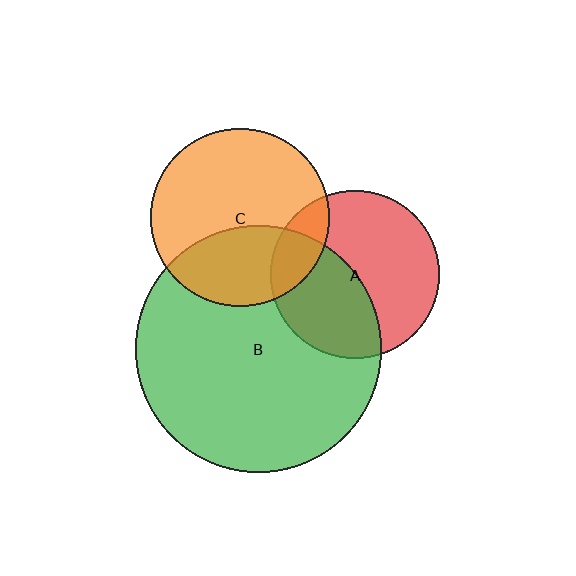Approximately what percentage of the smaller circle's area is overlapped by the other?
Approximately 35%.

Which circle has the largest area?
Circle B (green).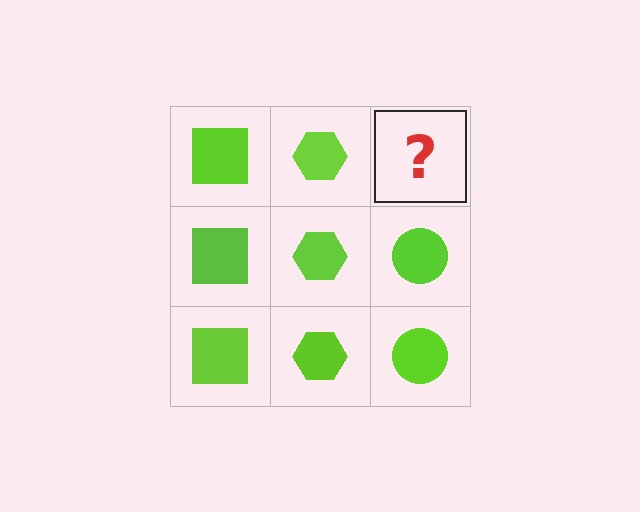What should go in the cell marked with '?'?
The missing cell should contain a lime circle.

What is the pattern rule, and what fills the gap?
The rule is that each column has a consistent shape. The gap should be filled with a lime circle.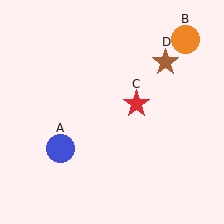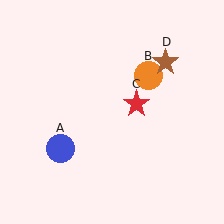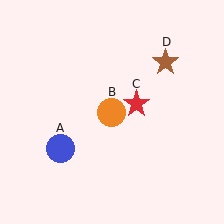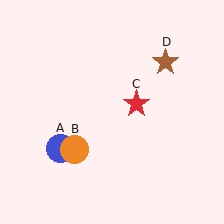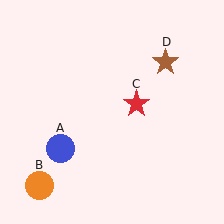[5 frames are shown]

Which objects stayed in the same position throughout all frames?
Blue circle (object A) and red star (object C) and brown star (object D) remained stationary.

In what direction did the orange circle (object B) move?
The orange circle (object B) moved down and to the left.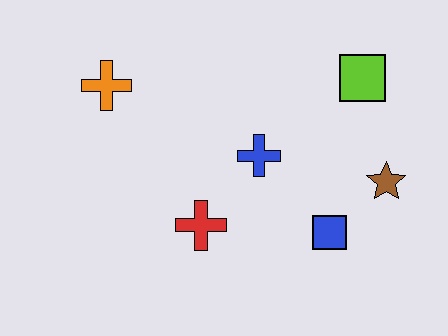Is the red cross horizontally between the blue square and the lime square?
No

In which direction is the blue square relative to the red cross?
The blue square is to the right of the red cross.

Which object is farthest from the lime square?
The orange cross is farthest from the lime square.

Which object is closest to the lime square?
The brown star is closest to the lime square.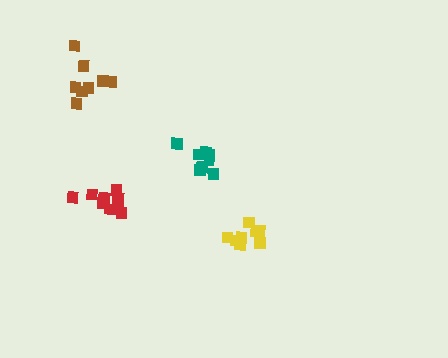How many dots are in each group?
Group 1: 9 dots, Group 2: 8 dots, Group 3: 9 dots, Group 4: 8 dots (34 total).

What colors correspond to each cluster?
The clusters are colored: teal, brown, red, yellow.